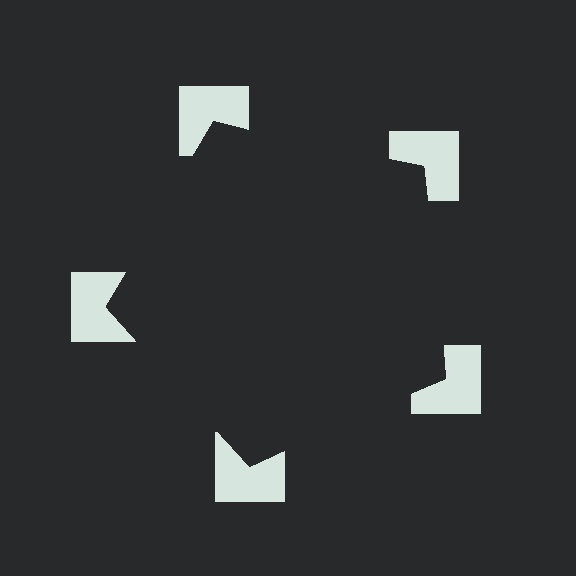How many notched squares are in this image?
There are 5 — one at each vertex of the illusory pentagon.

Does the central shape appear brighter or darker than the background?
It typically appears slightly darker than the background, even though no actual brightness change is drawn.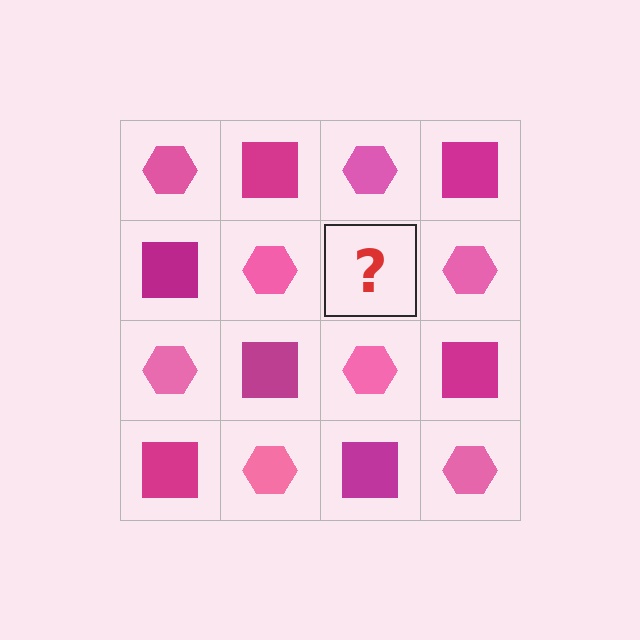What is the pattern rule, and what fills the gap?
The rule is that it alternates pink hexagon and magenta square in a checkerboard pattern. The gap should be filled with a magenta square.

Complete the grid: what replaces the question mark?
The question mark should be replaced with a magenta square.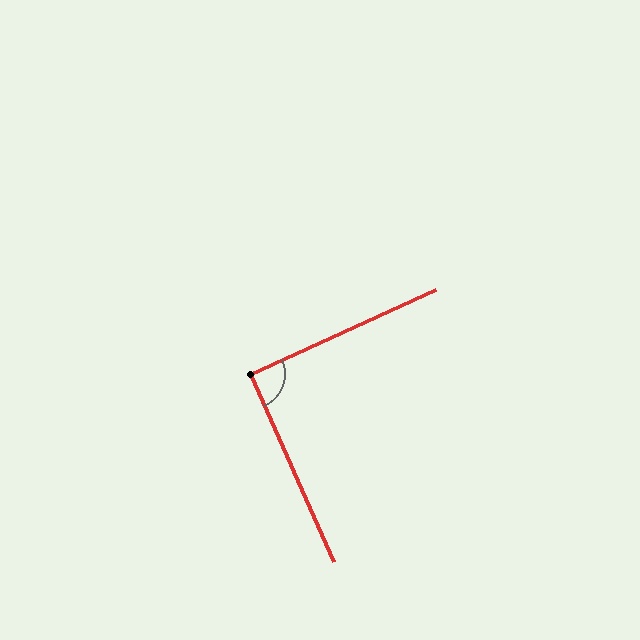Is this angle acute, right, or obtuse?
It is approximately a right angle.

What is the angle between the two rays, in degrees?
Approximately 90 degrees.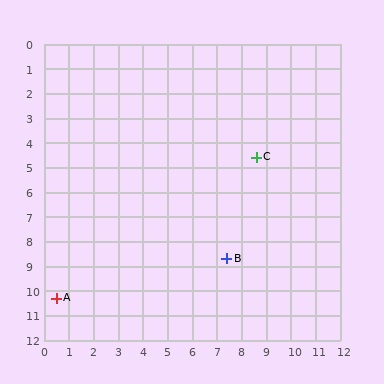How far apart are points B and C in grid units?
Points B and C are about 4.3 grid units apart.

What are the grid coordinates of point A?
Point A is at approximately (0.5, 10.3).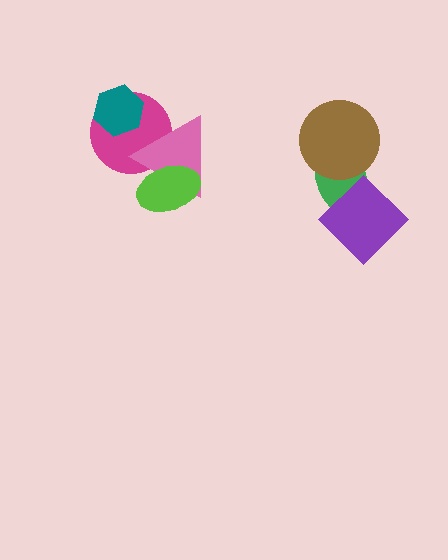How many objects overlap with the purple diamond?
1 object overlaps with the purple diamond.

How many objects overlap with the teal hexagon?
1 object overlaps with the teal hexagon.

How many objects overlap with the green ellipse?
2 objects overlap with the green ellipse.